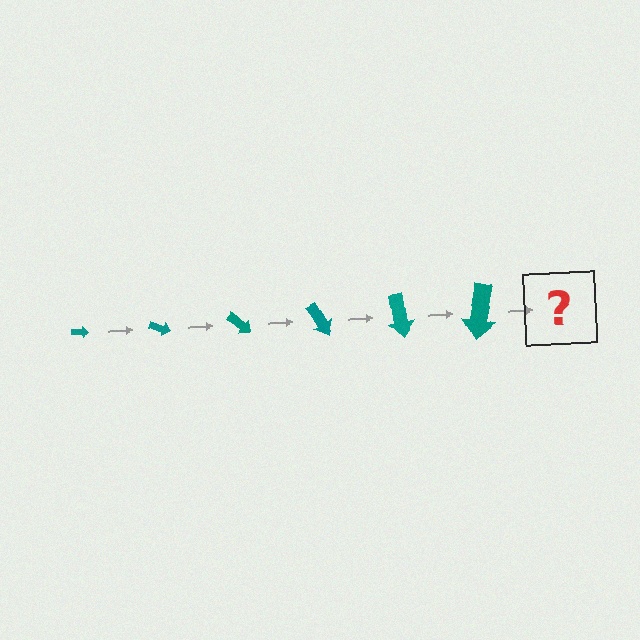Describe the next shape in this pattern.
It should be an arrow, larger than the previous one and rotated 120 degrees from the start.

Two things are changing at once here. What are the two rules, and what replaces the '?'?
The two rules are that the arrow grows larger each step and it rotates 20 degrees each step. The '?' should be an arrow, larger than the previous one and rotated 120 degrees from the start.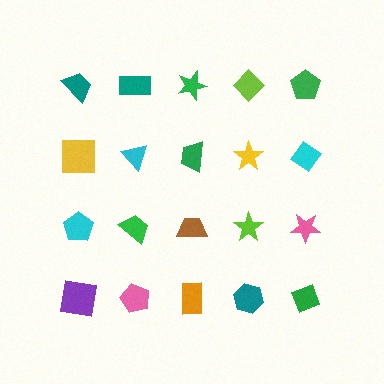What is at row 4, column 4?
A teal hexagon.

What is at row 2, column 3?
A green trapezoid.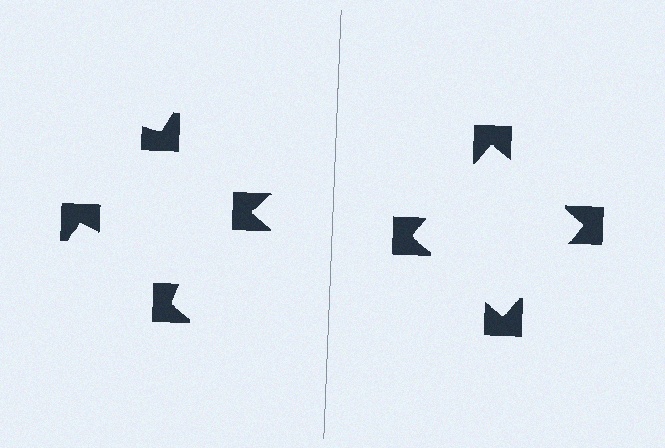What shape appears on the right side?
An illusory square.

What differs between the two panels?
The notched squares are positioned identically on both sides; only the wedge orientations differ. On the right they align to a square; on the left they are misaligned.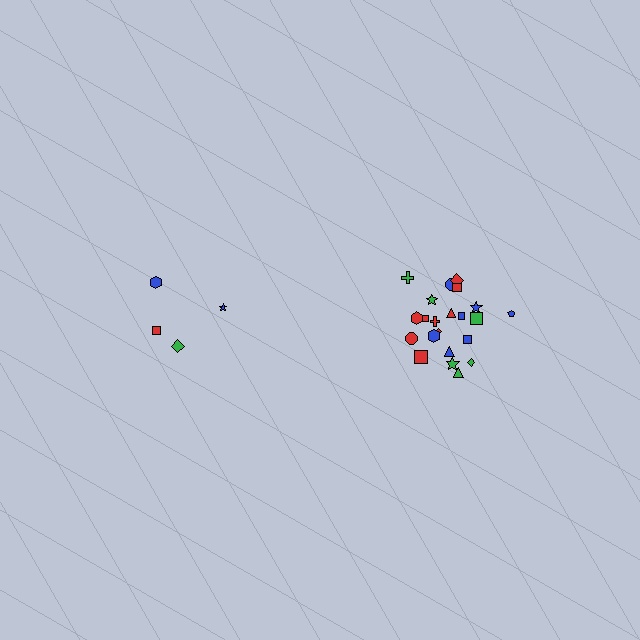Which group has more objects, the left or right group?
The right group.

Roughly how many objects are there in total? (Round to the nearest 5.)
Roughly 25 objects in total.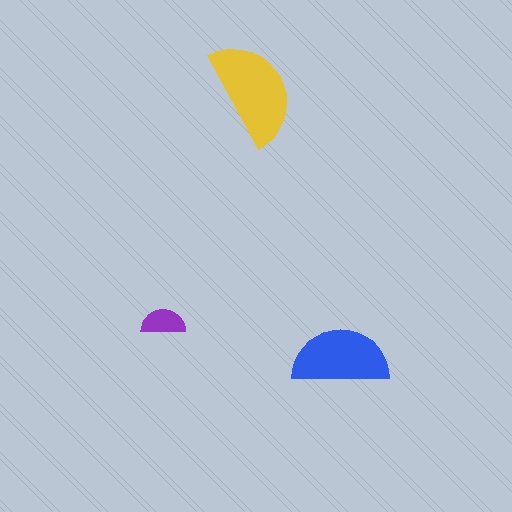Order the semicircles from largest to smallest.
the yellow one, the blue one, the purple one.